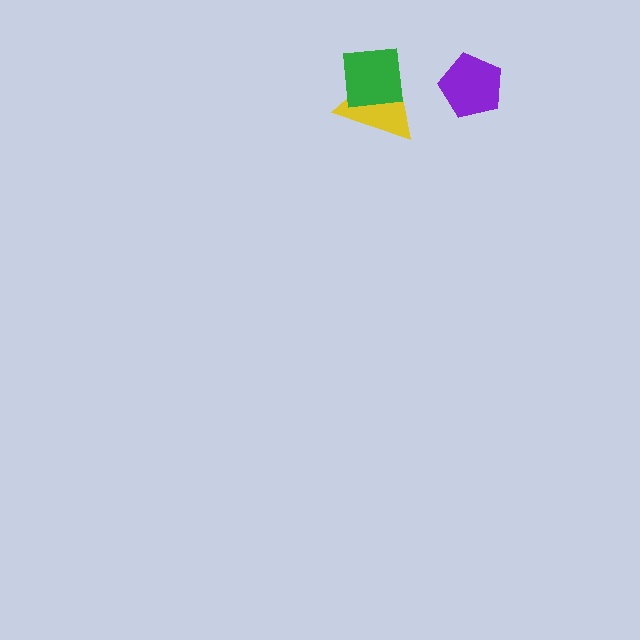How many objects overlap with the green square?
1 object overlaps with the green square.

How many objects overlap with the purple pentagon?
0 objects overlap with the purple pentagon.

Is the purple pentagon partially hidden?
No, no other shape covers it.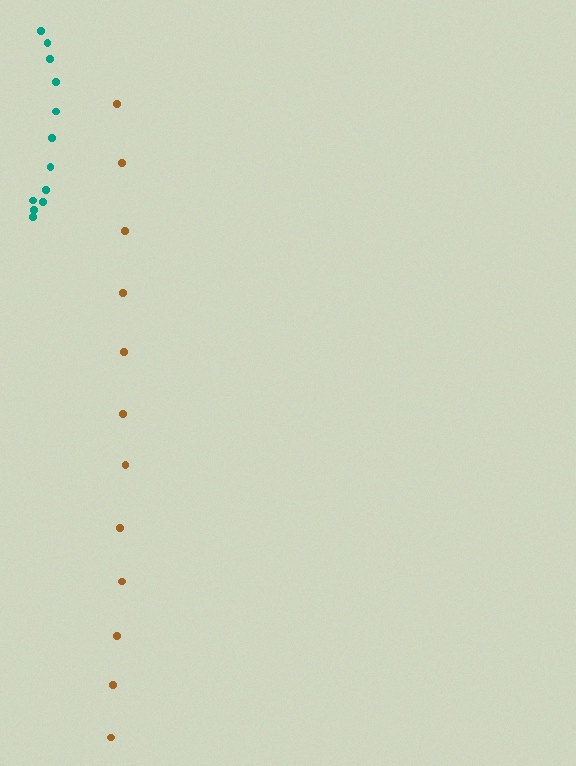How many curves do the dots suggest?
There are 2 distinct paths.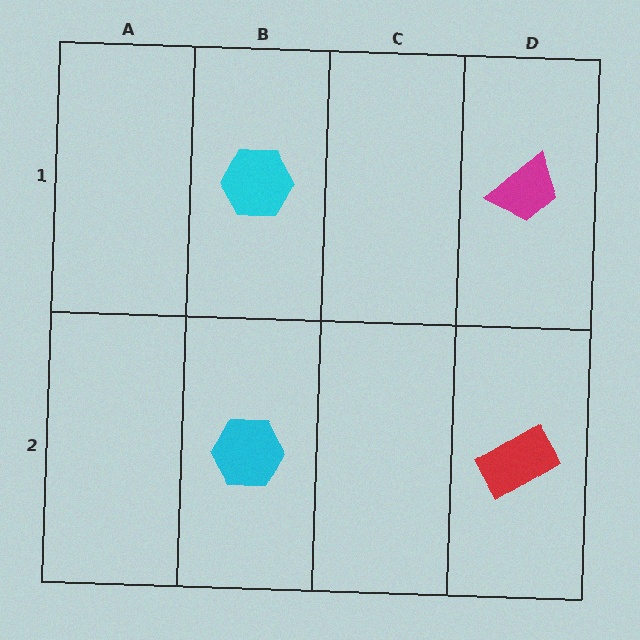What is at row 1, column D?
A magenta trapezoid.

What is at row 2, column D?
A red rectangle.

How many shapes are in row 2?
2 shapes.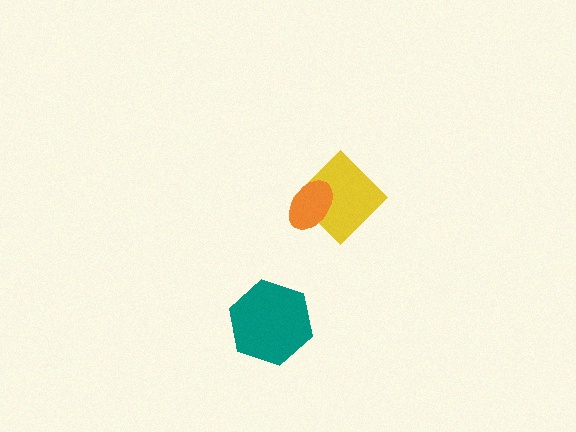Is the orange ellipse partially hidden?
No, no other shape covers it.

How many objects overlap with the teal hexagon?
0 objects overlap with the teal hexagon.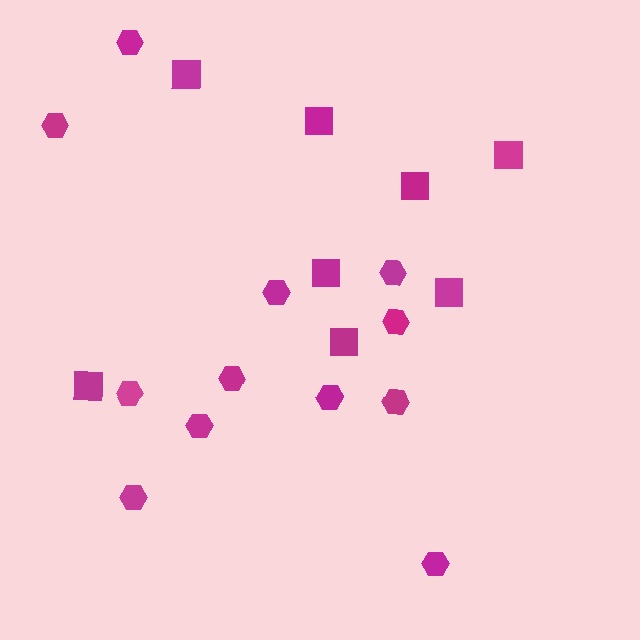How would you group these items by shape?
There are 2 groups: one group of hexagons (12) and one group of squares (8).